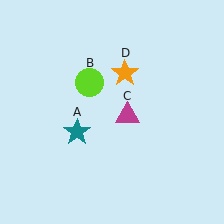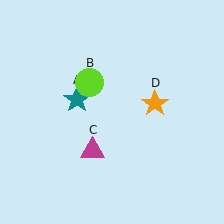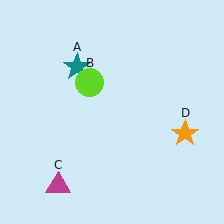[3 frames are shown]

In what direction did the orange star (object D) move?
The orange star (object D) moved down and to the right.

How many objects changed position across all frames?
3 objects changed position: teal star (object A), magenta triangle (object C), orange star (object D).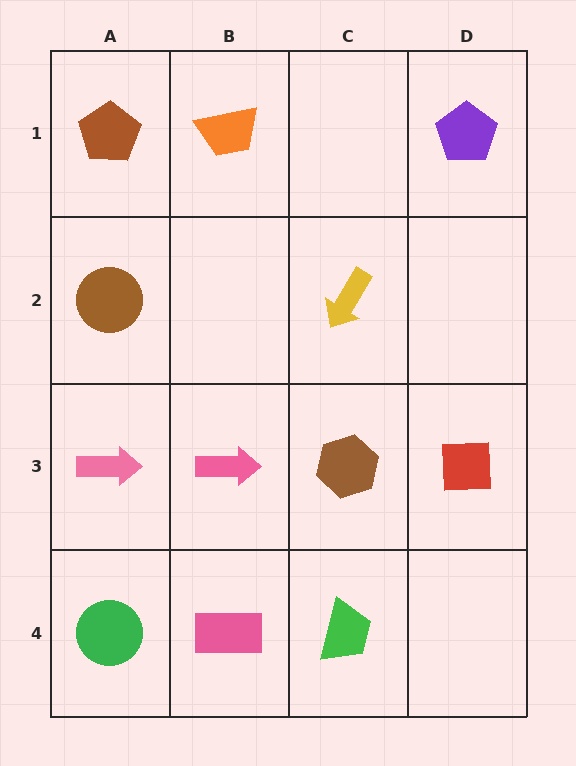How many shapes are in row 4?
3 shapes.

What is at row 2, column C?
A yellow arrow.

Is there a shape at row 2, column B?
No, that cell is empty.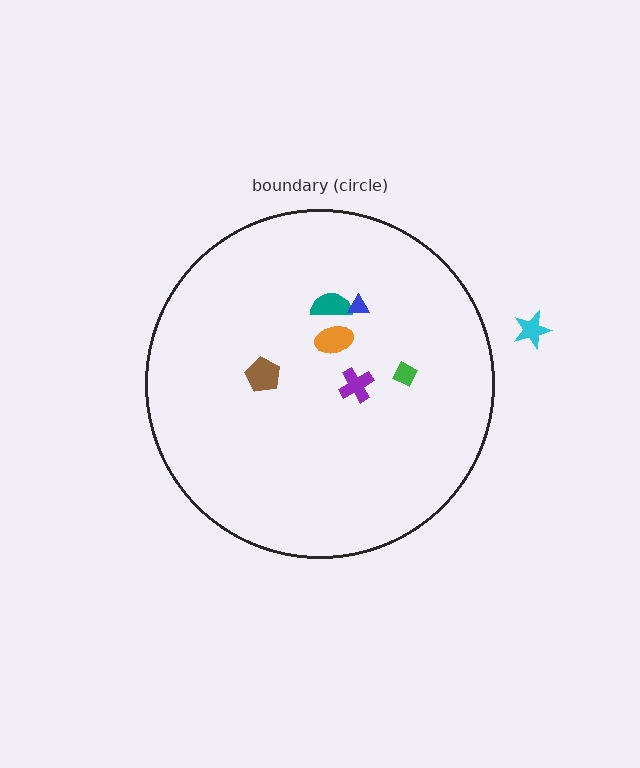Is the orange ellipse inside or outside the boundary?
Inside.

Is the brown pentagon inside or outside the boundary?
Inside.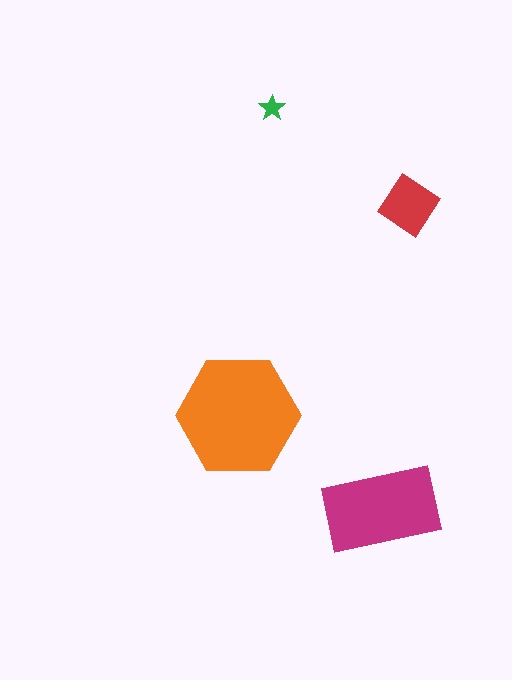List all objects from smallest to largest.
The green star, the red diamond, the magenta rectangle, the orange hexagon.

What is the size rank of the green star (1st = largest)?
4th.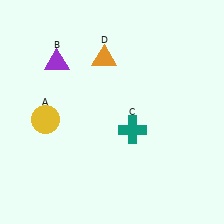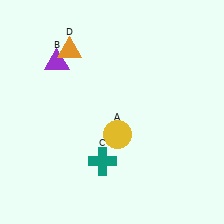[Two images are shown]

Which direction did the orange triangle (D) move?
The orange triangle (D) moved left.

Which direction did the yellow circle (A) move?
The yellow circle (A) moved right.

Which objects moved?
The objects that moved are: the yellow circle (A), the teal cross (C), the orange triangle (D).